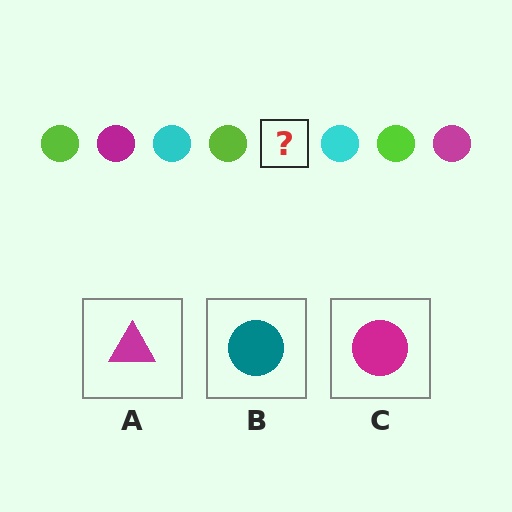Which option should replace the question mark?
Option C.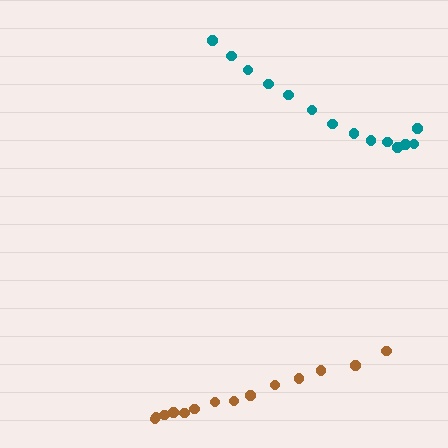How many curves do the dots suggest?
There are 2 distinct paths.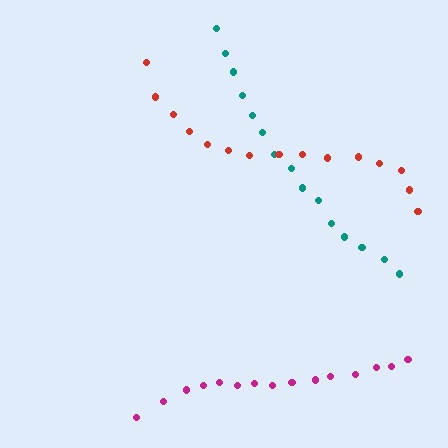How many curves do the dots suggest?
There are 3 distinct paths.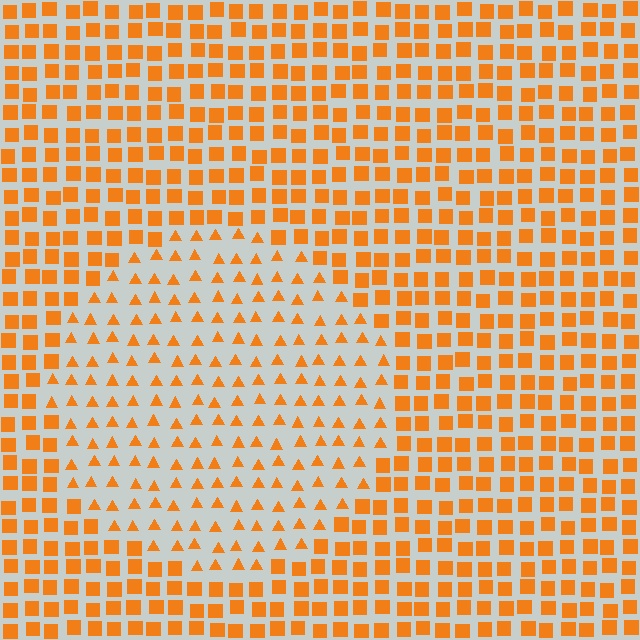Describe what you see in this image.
The image is filled with small orange elements arranged in a uniform grid. A circle-shaped region contains triangles, while the surrounding area contains squares. The boundary is defined purely by the change in element shape.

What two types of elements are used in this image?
The image uses triangles inside the circle region and squares outside it.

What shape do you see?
I see a circle.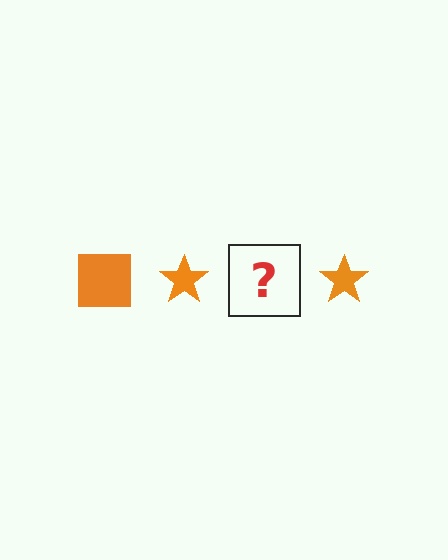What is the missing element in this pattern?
The missing element is an orange square.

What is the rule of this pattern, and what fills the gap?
The rule is that the pattern cycles through square, star shapes in orange. The gap should be filled with an orange square.